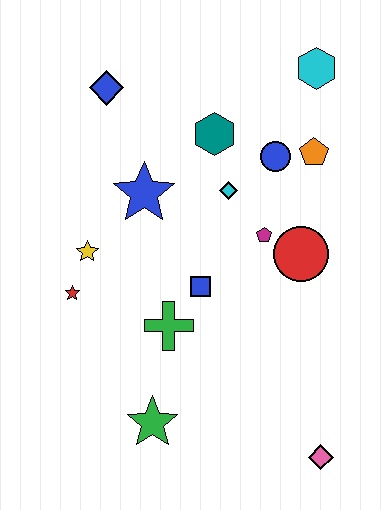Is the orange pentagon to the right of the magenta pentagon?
Yes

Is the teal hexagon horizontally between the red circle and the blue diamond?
Yes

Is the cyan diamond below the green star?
No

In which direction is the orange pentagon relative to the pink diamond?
The orange pentagon is above the pink diamond.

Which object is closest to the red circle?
The magenta pentagon is closest to the red circle.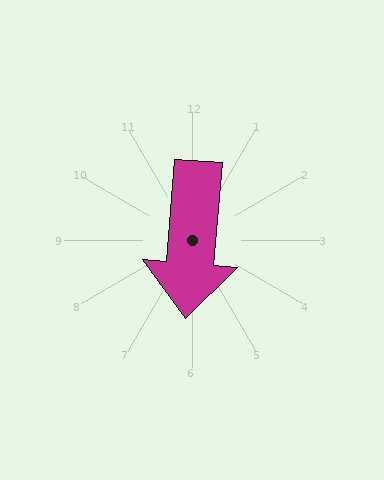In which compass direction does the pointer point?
South.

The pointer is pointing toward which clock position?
Roughly 6 o'clock.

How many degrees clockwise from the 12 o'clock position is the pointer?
Approximately 185 degrees.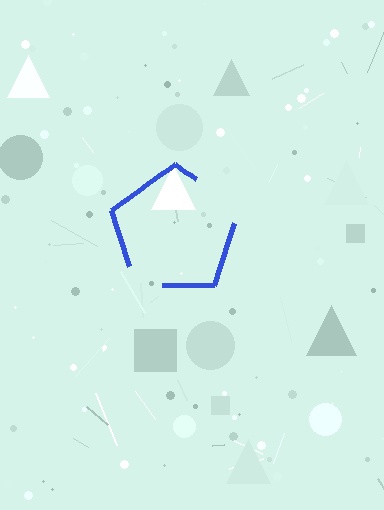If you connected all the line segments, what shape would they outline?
They would outline a pentagon.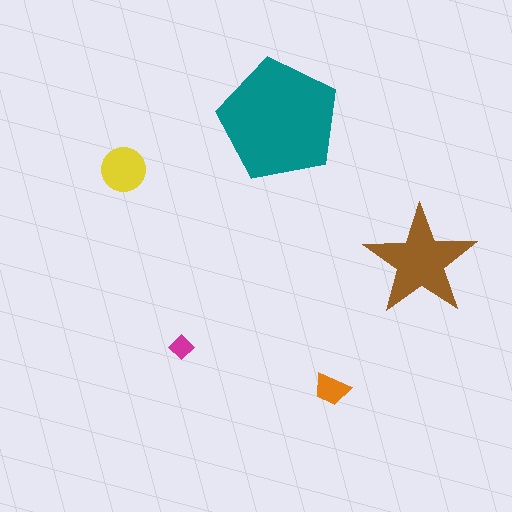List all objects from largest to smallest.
The teal pentagon, the brown star, the yellow circle, the orange trapezoid, the magenta diamond.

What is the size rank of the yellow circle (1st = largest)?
3rd.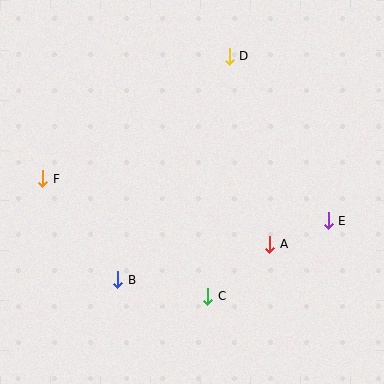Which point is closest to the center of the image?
Point A at (270, 244) is closest to the center.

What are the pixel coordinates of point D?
Point D is at (229, 56).